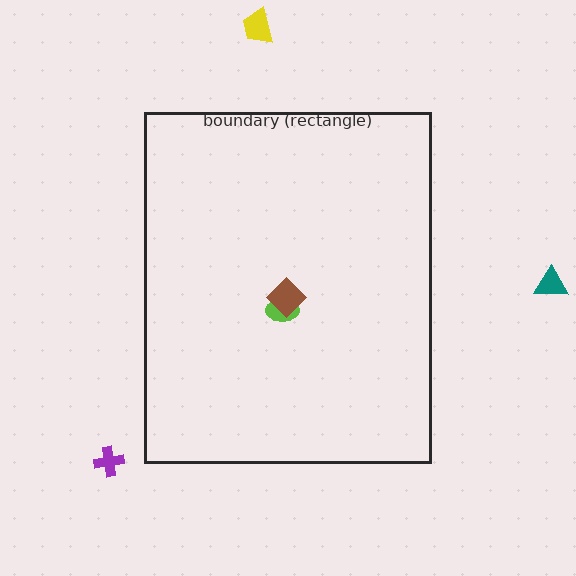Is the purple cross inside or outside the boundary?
Outside.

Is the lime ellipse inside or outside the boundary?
Inside.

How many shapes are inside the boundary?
2 inside, 3 outside.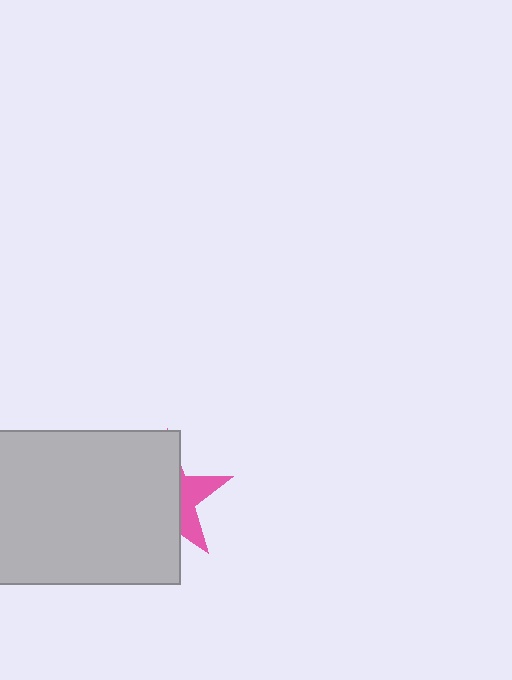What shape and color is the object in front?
The object in front is a light gray rectangle.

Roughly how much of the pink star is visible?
A small part of it is visible (roughly 30%).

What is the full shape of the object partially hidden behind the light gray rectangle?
The partially hidden object is a pink star.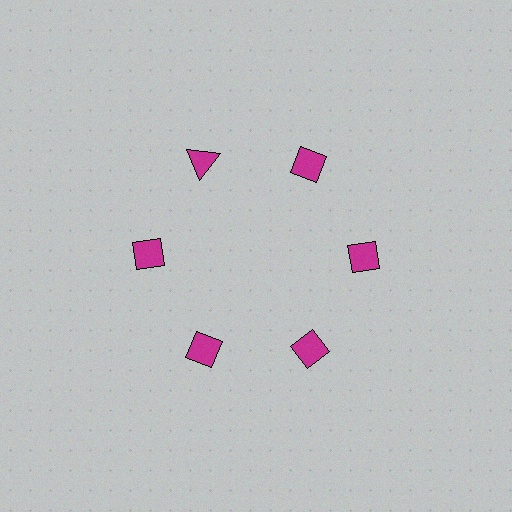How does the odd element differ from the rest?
It has a different shape: triangle instead of diamond.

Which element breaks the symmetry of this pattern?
The magenta triangle at roughly the 11 o'clock position breaks the symmetry. All other shapes are magenta diamonds.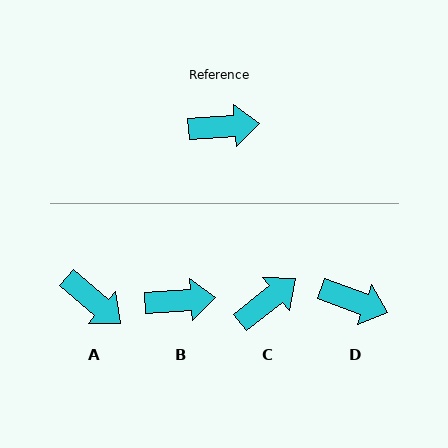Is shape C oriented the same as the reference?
No, it is off by about 34 degrees.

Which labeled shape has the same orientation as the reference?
B.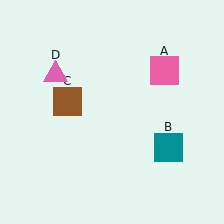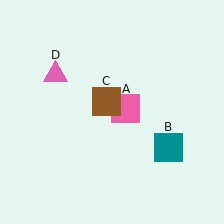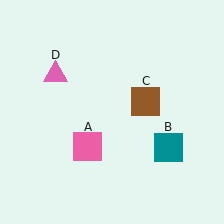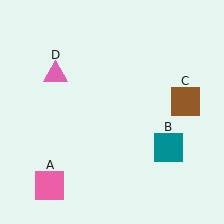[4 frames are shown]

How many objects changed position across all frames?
2 objects changed position: pink square (object A), brown square (object C).